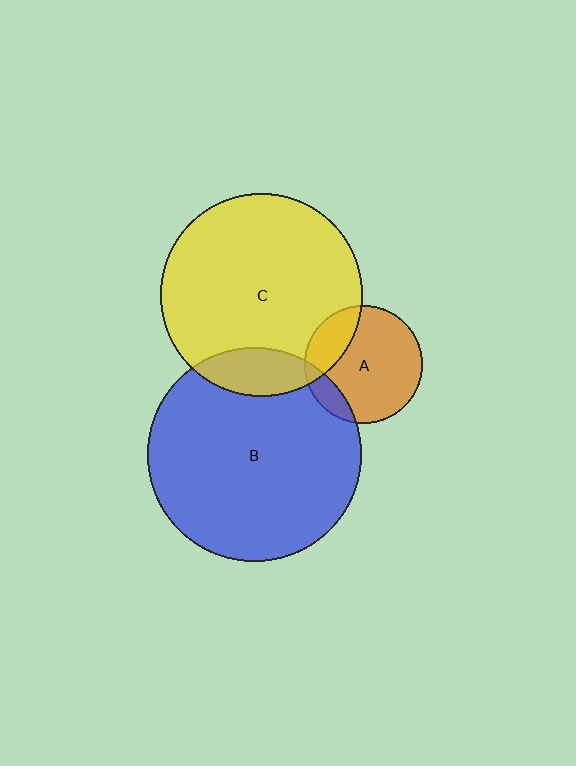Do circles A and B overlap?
Yes.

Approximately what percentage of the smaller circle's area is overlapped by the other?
Approximately 15%.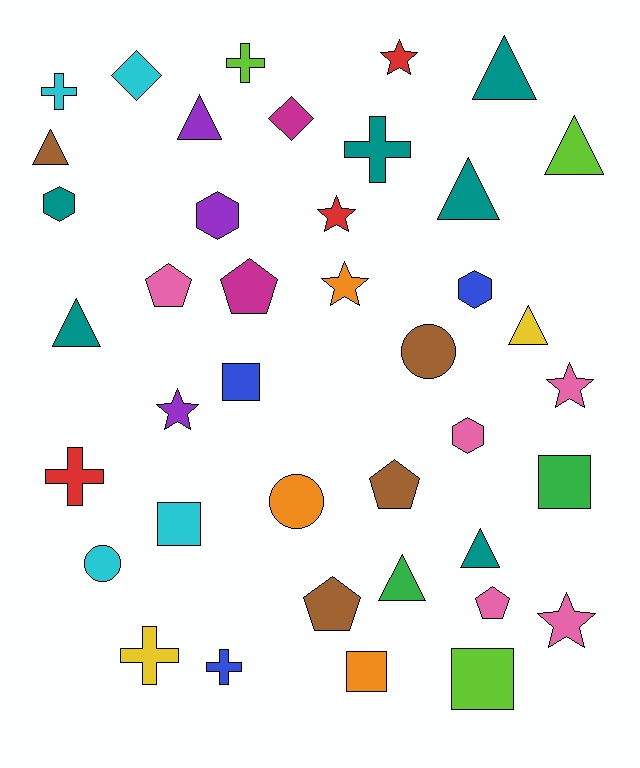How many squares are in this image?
There are 5 squares.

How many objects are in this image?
There are 40 objects.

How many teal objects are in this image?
There are 6 teal objects.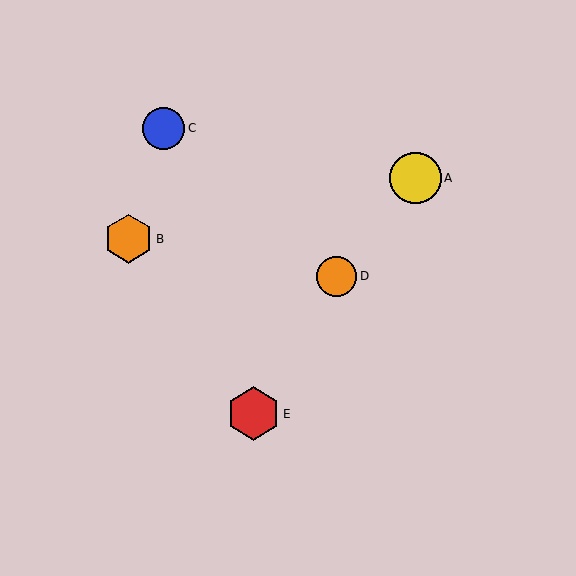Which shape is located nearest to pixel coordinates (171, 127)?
The blue circle (labeled C) at (164, 128) is nearest to that location.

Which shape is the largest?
The red hexagon (labeled E) is the largest.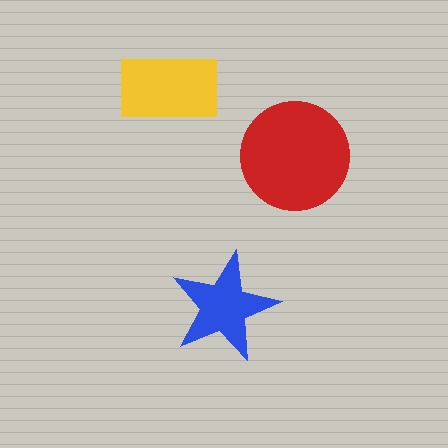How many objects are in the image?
There are 3 objects in the image.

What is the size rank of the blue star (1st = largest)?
3rd.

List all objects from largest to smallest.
The red circle, the yellow rectangle, the blue star.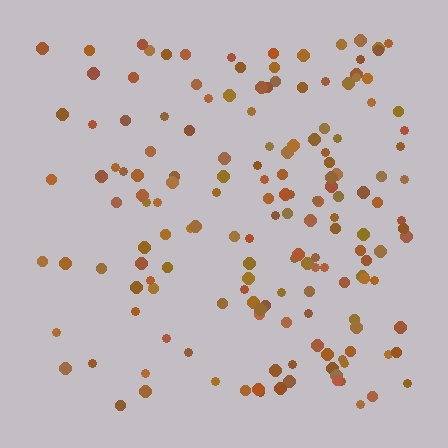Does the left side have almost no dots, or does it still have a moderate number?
Still a moderate number, just noticeably fewer than the right.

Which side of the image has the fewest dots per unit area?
The left.